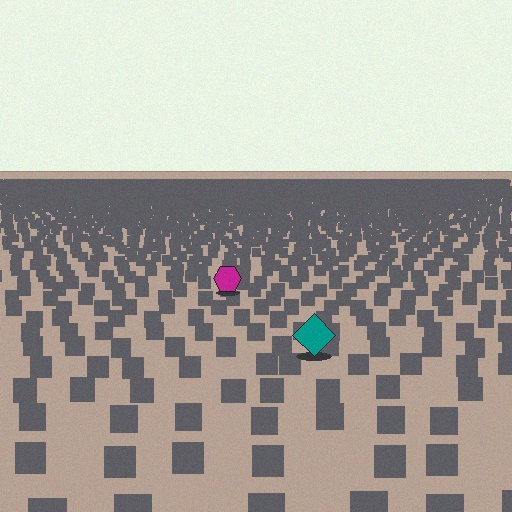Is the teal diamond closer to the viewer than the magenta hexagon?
Yes. The teal diamond is closer — you can tell from the texture gradient: the ground texture is coarser near it.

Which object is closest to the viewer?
The teal diamond is closest. The texture marks near it are larger and more spread out.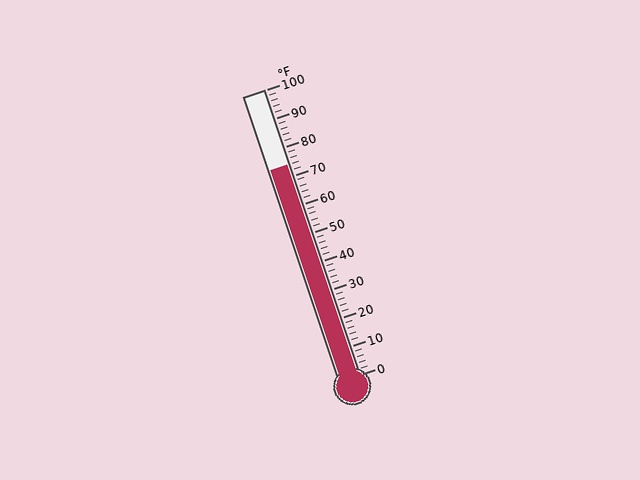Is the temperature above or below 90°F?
The temperature is below 90°F.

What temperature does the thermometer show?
The thermometer shows approximately 74°F.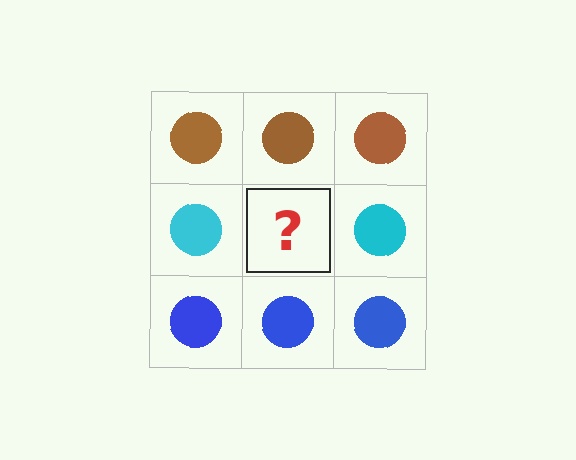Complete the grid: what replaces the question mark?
The question mark should be replaced with a cyan circle.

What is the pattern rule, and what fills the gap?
The rule is that each row has a consistent color. The gap should be filled with a cyan circle.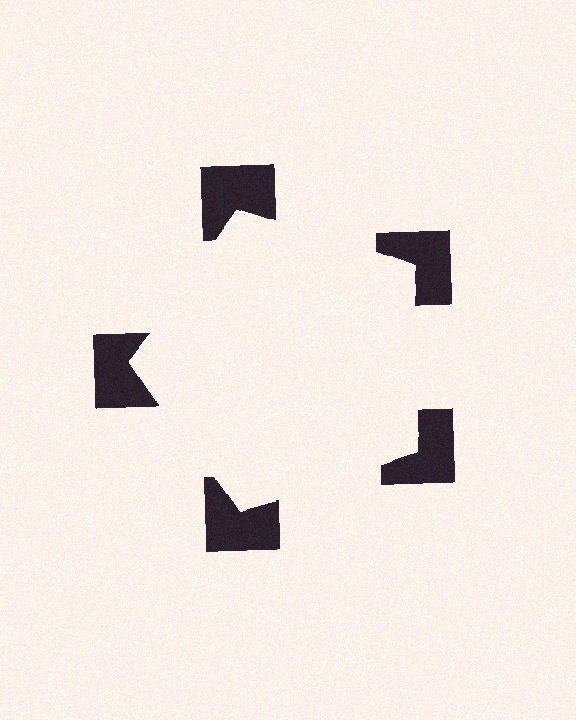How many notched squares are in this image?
There are 5 — one at each vertex of the illusory pentagon.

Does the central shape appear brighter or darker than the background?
It typically appears slightly brighter than the background, even though no actual brightness change is drawn.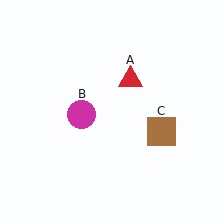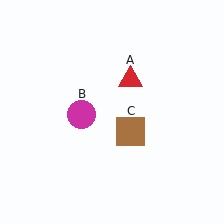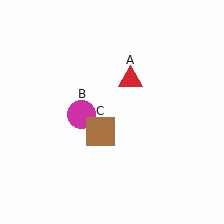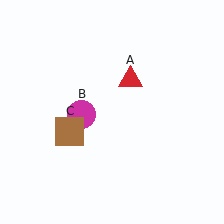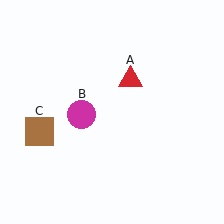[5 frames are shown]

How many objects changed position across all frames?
1 object changed position: brown square (object C).